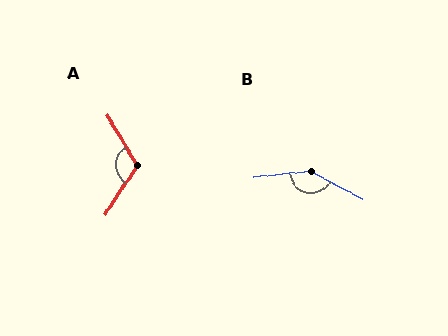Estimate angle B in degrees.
Approximately 145 degrees.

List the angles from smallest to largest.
A (116°), B (145°).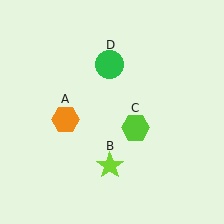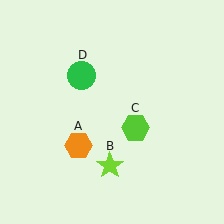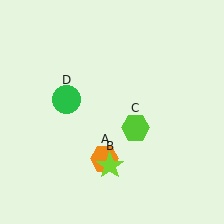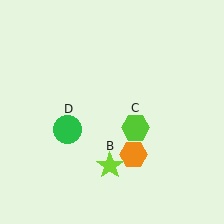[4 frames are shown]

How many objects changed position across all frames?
2 objects changed position: orange hexagon (object A), green circle (object D).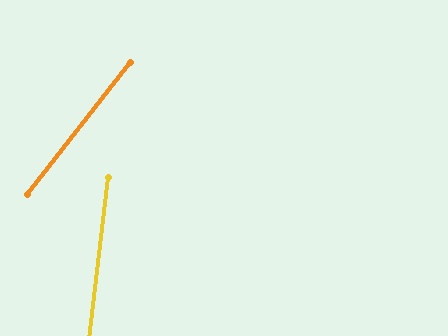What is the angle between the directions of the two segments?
Approximately 31 degrees.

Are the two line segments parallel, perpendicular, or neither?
Neither parallel nor perpendicular — they differ by about 31°.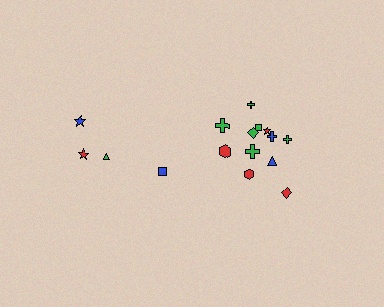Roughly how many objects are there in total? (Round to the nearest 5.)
Roughly 15 objects in total.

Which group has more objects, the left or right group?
The right group.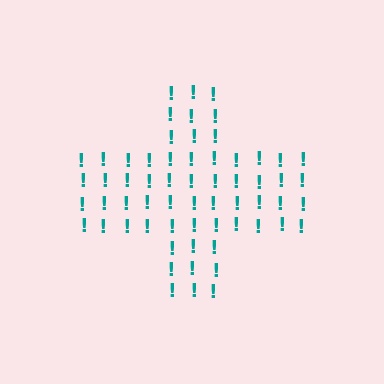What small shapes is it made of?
It is made of small exclamation marks.